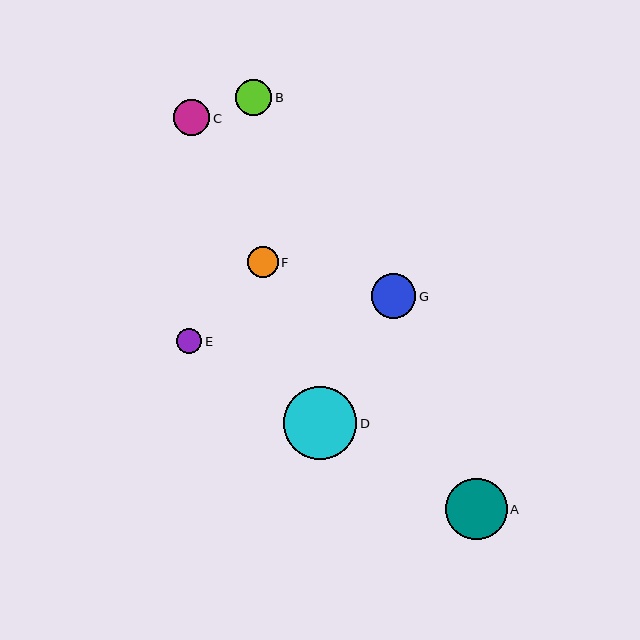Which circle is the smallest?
Circle E is the smallest with a size of approximately 25 pixels.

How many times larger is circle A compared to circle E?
Circle A is approximately 2.5 times the size of circle E.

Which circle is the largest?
Circle D is the largest with a size of approximately 73 pixels.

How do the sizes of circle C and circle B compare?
Circle C and circle B are approximately the same size.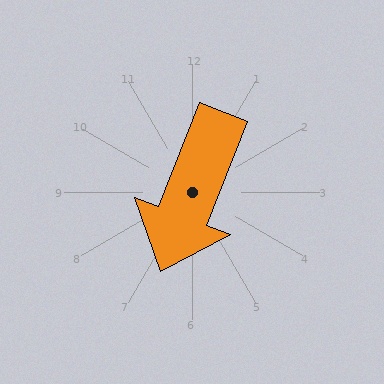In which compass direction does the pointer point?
South.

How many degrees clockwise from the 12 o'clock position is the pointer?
Approximately 201 degrees.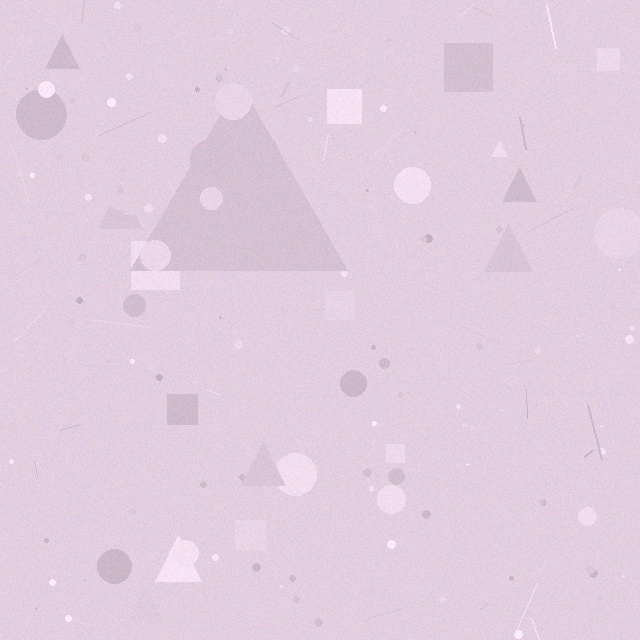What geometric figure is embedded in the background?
A triangle is embedded in the background.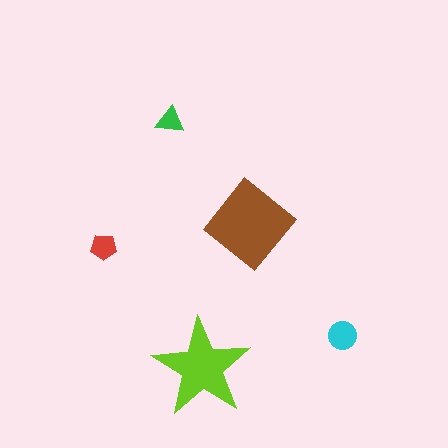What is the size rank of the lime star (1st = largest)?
2nd.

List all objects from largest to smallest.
The brown diamond, the lime star, the cyan circle, the red pentagon, the green triangle.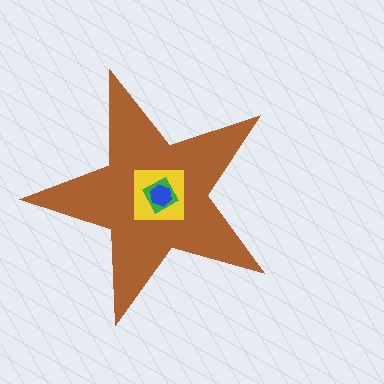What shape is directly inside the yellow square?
The green diamond.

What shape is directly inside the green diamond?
The blue hexagon.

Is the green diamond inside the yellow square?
Yes.